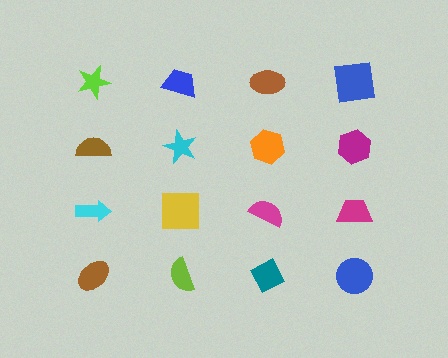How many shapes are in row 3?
4 shapes.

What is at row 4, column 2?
A lime semicircle.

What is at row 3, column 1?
A cyan arrow.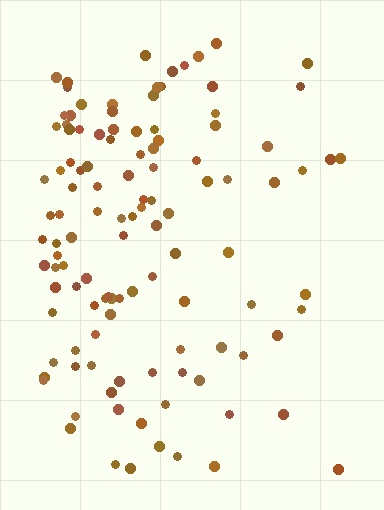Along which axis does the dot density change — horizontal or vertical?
Horizontal.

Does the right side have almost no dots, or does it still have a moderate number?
Still a moderate number, just noticeably fewer than the left.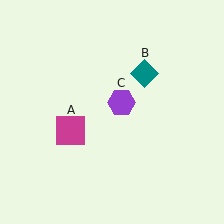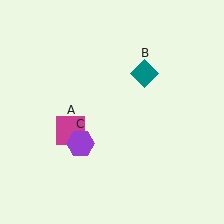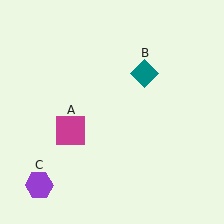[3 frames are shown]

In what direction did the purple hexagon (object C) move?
The purple hexagon (object C) moved down and to the left.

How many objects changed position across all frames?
1 object changed position: purple hexagon (object C).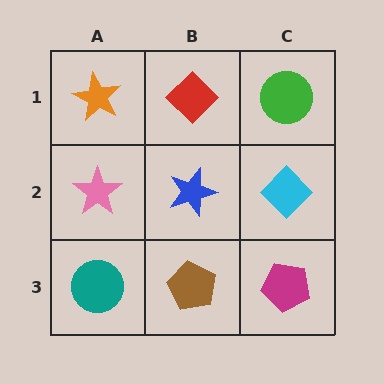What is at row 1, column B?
A red diamond.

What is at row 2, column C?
A cyan diamond.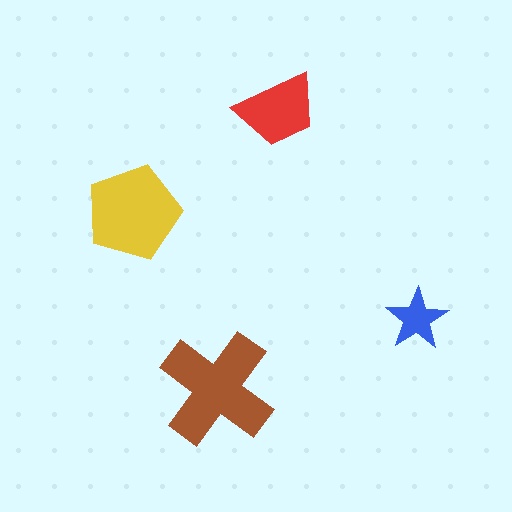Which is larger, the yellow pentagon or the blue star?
The yellow pentagon.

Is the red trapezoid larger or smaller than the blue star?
Larger.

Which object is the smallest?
The blue star.